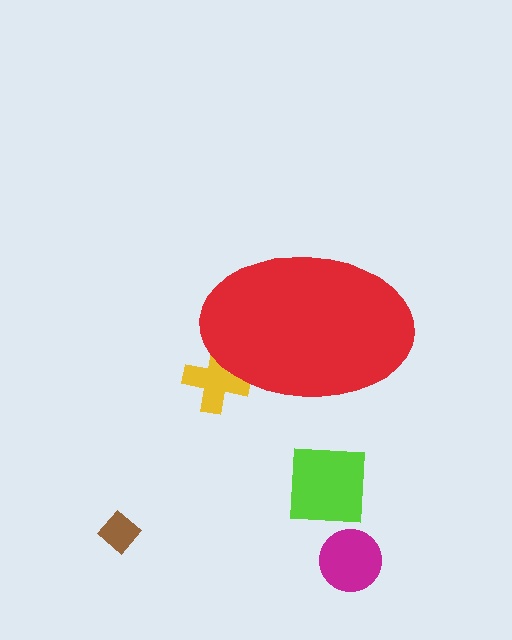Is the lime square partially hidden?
No, the lime square is fully visible.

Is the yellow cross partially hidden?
Yes, the yellow cross is partially hidden behind the red ellipse.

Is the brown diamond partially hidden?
No, the brown diamond is fully visible.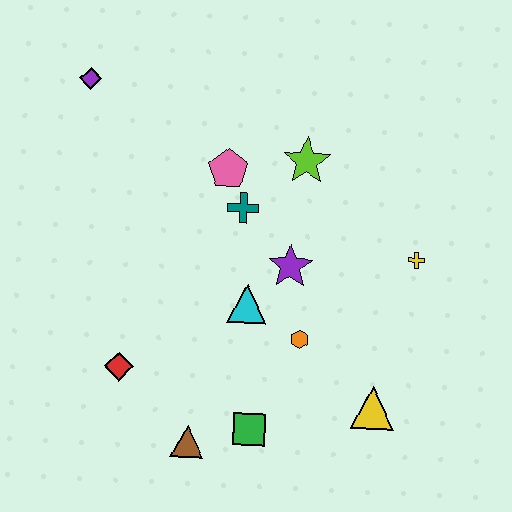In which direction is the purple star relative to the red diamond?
The purple star is to the right of the red diamond.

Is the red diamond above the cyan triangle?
No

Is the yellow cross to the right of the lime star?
Yes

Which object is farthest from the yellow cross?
The purple diamond is farthest from the yellow cross.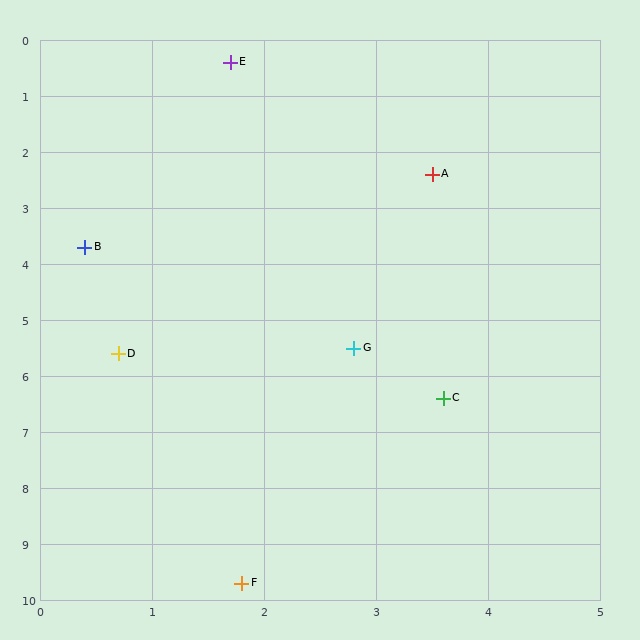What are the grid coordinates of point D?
Point D is at approximately (0.7, 5.6).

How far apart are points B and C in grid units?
Points B and C are about 4.2 grid units apart.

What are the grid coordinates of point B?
Point B is at approximately (0.4, 3.7).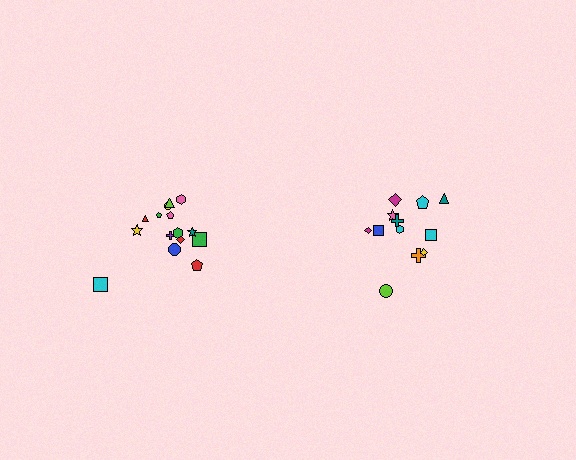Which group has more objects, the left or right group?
The left group.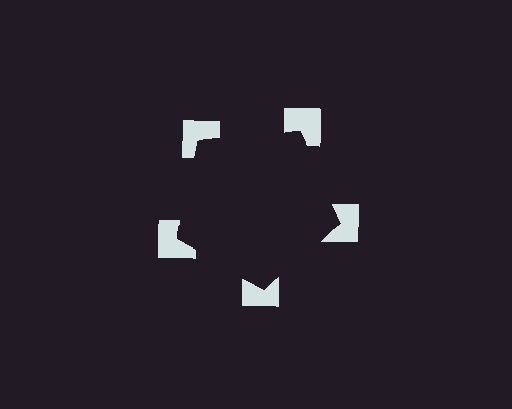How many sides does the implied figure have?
5 sides.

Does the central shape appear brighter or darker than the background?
It typically appears slightly darker than the background, even though no actual brightness change is drawn.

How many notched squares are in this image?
There are 5 — one at each vertex of the illusory pentagon.